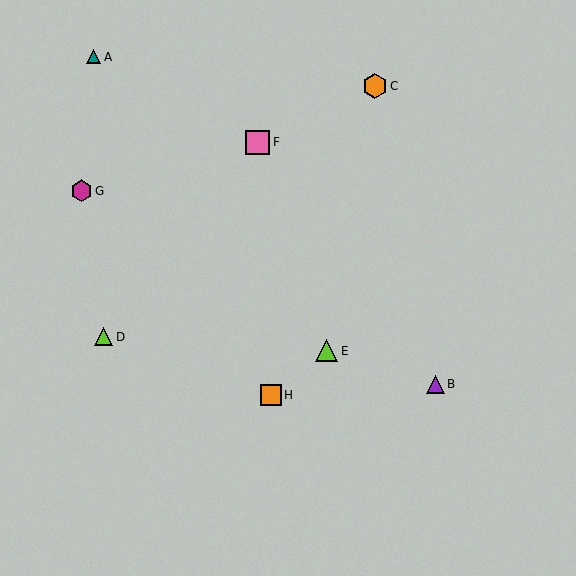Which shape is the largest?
The orange hexagon (labeled C) is the largest.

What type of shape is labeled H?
Shape H is an orange square.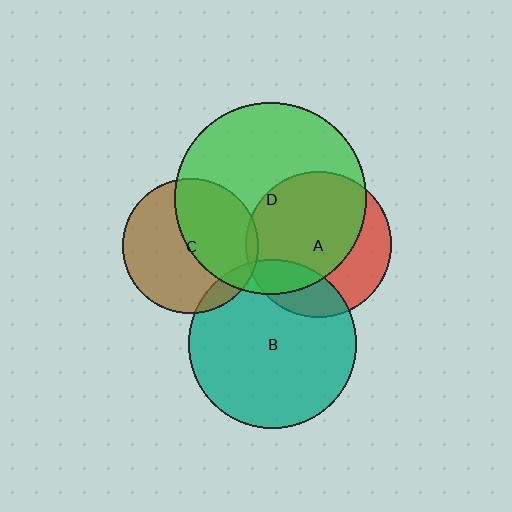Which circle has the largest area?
Circle D (green).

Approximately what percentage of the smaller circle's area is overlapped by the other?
Approximately 20%.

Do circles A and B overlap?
Yes.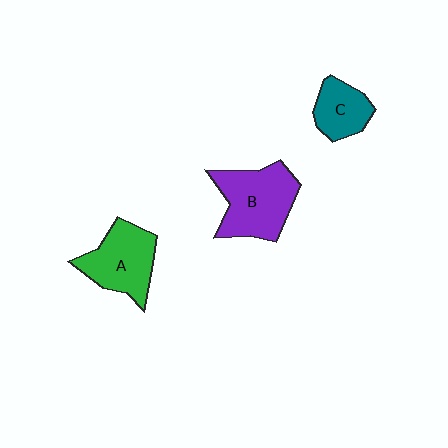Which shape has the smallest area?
Shape C (teal).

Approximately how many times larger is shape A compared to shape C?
Approximately 1.5 times.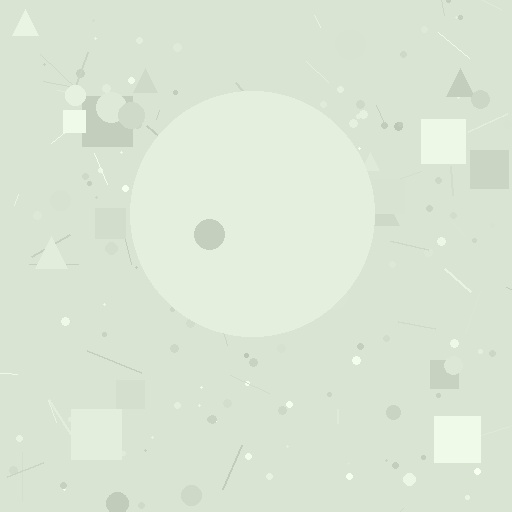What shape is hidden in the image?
A circle is hidden in the image.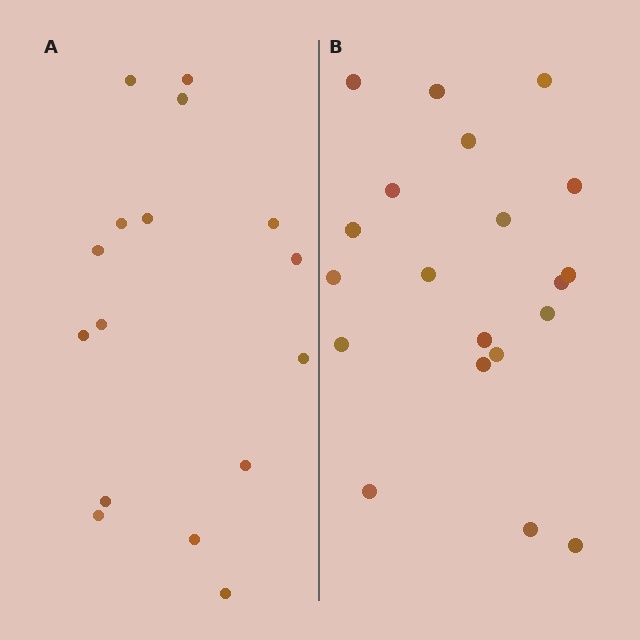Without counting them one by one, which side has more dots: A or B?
Region B (the right region) has more dots.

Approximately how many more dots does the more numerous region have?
Region B has about 4 more dots than region A.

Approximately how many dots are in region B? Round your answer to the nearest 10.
About 20 dots.